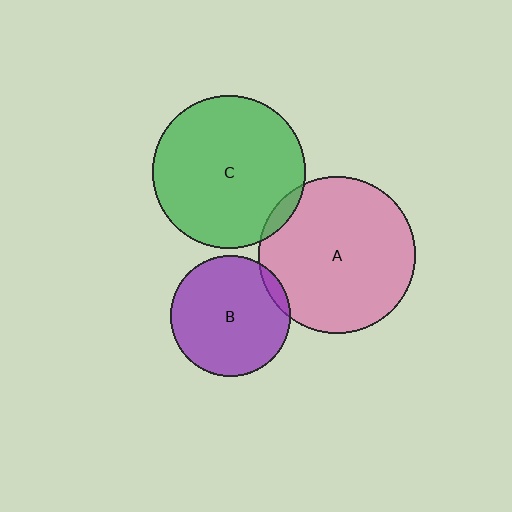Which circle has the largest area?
Circle A (pink).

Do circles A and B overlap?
Yes.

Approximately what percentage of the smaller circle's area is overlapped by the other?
Approximately 5%.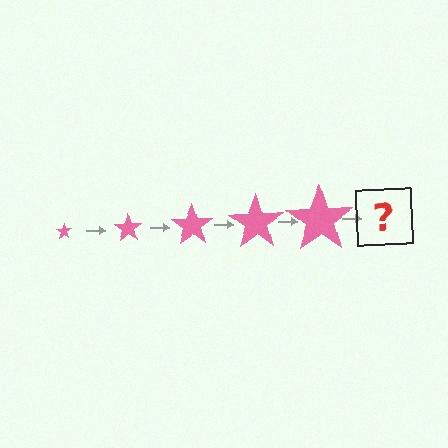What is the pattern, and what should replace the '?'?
The pattern is that the star gets progressively larger each step. The '?' should be a pink star, larger than the previous one.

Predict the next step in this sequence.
The next step is a pink star, larger than the previous one.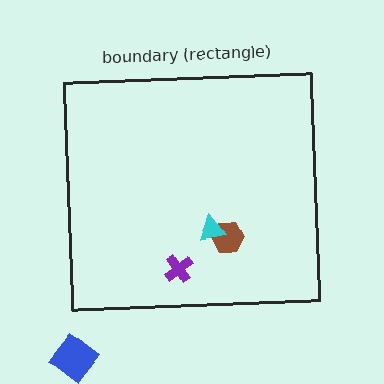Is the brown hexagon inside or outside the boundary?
Inside.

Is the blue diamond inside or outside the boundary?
Outside.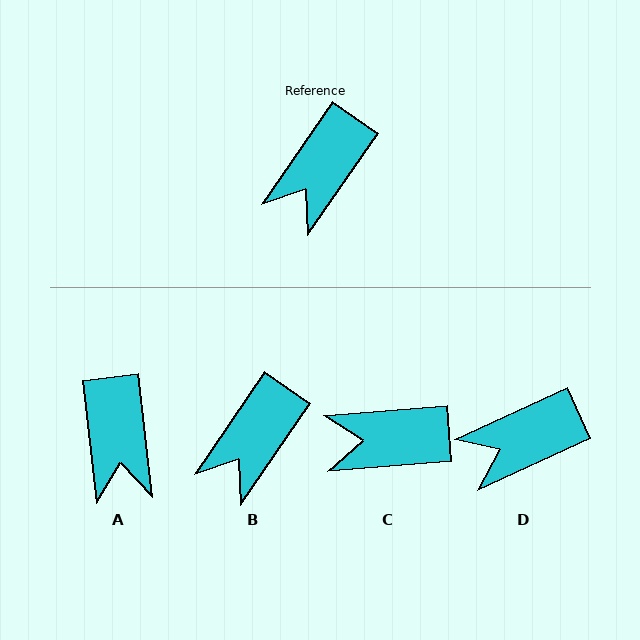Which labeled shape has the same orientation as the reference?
B.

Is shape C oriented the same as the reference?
No, it is off by about 51 degrees.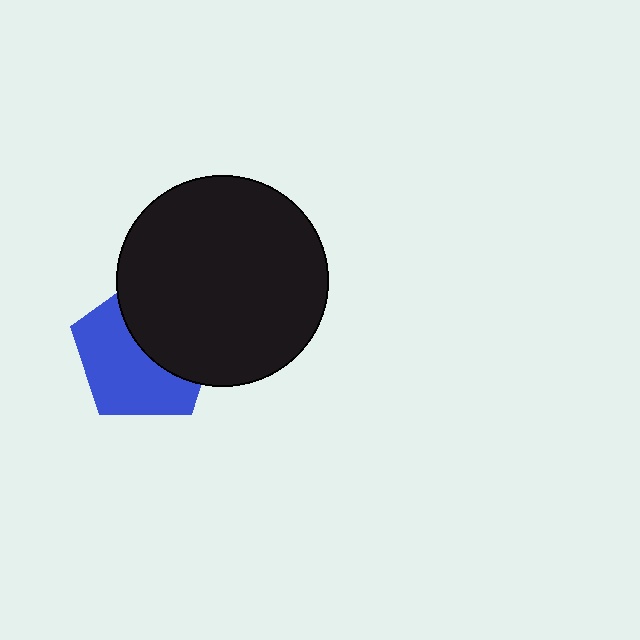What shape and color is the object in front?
The object in front is a black circle.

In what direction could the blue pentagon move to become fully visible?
The blue pentagon could move toward the lower-left. That would shift it out from behind the black circle entirely.